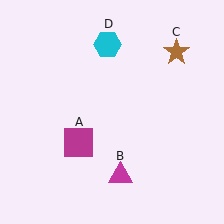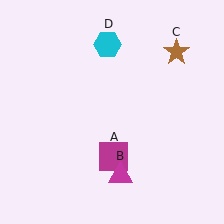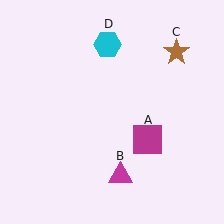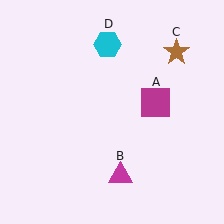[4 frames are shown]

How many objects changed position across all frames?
1 object changed position: magenta square (object A).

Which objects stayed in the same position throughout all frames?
Magenta triangle (object B) and brown star (object C) and cyan hexagon (object D) remained stationary.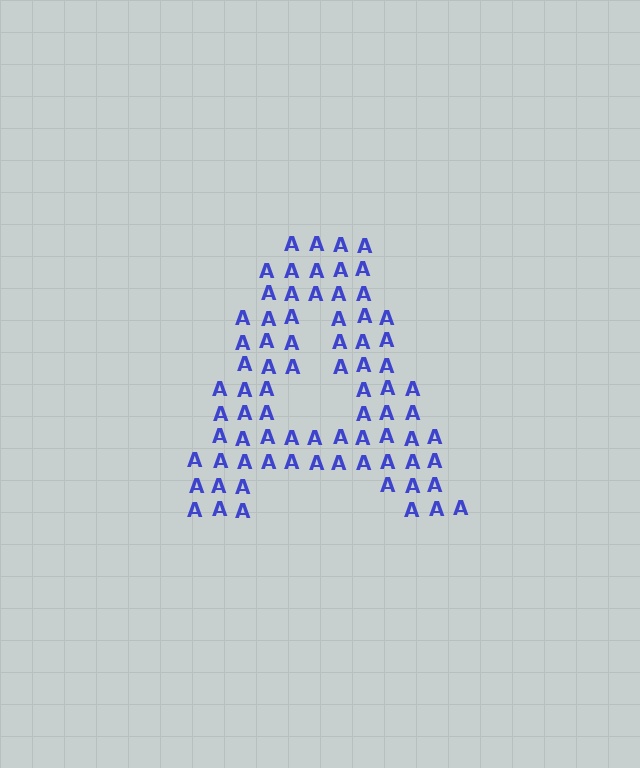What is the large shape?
The large shape is the letter A.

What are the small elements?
The small elements are letter A's.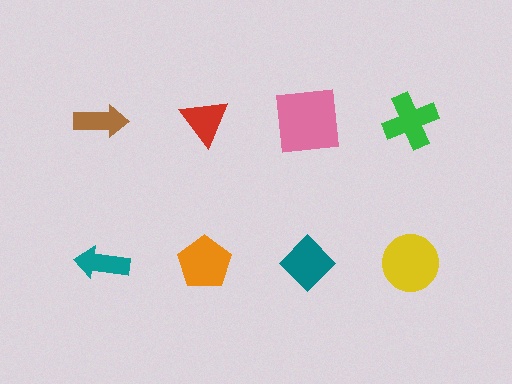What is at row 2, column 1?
A teal arrow.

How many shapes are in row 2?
4 shapes.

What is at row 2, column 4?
A yellow circle.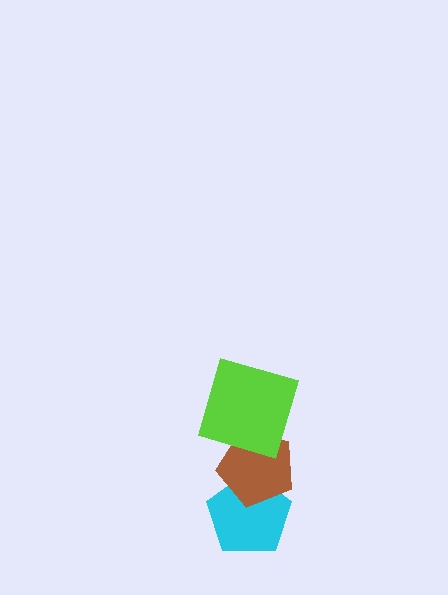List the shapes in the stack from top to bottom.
From top to bottom: the lime square, the brown pentagon, the cyan pentagon.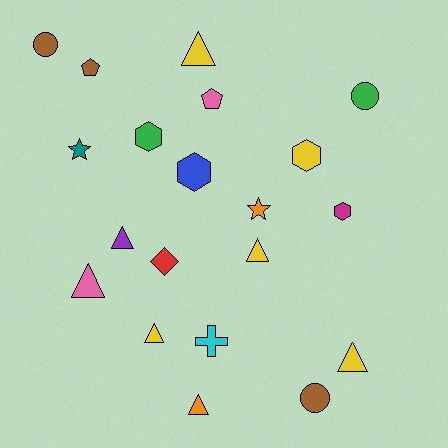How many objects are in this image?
There are 20 objects.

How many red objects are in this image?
There is 1 red object.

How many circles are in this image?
There are 3 circles.